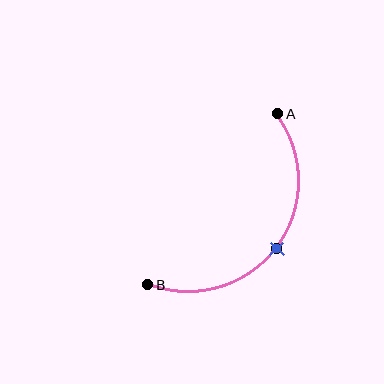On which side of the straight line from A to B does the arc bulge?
The arc bulges below and to the right of the straight line connecting A and B.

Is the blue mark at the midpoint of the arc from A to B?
Yes. The blue mark lies on the arc at equal arc-length from both A and B — it is the arc midpoint.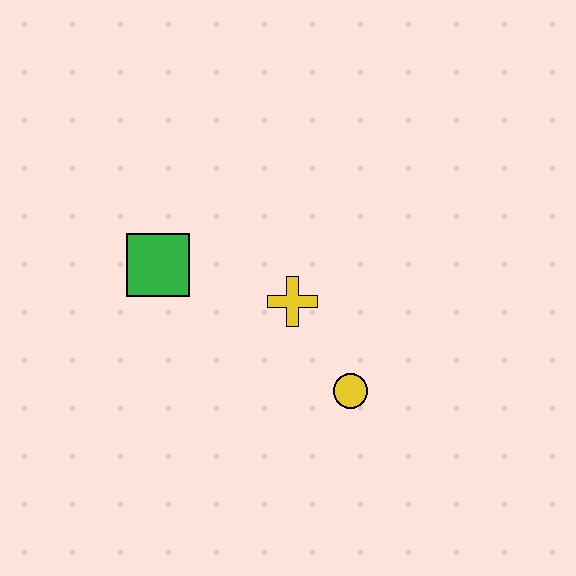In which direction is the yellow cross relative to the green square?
The yellow cross is to the right of the green square.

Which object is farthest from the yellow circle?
The green square is farthest from the yellow circle.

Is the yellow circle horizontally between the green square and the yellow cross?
No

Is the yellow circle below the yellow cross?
Yes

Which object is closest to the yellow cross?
The yellow circle is closest to the yellow cross.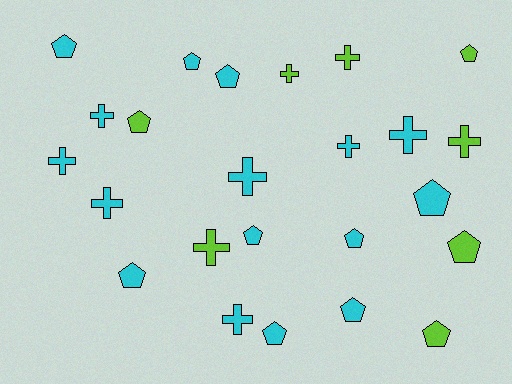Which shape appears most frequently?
Pentagon, with 13 objects.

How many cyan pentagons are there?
There are 9 cyan pentagons.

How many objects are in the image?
There are 24 objects.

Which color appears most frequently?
Cyan, with 16 objects.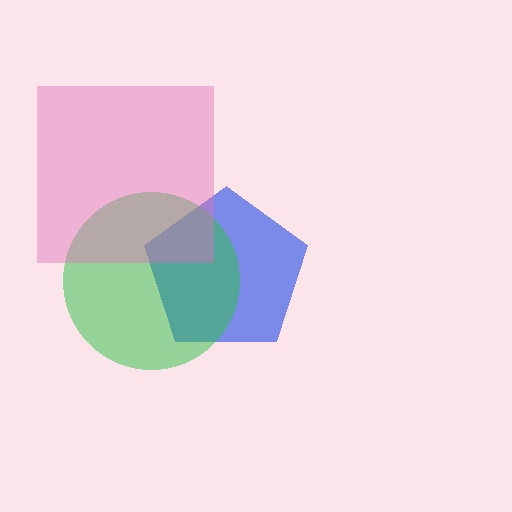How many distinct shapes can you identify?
There are 3 distinct shapes: a blue pentagon, a green circle, a pink square.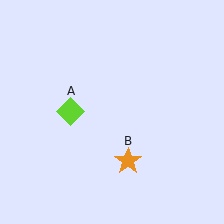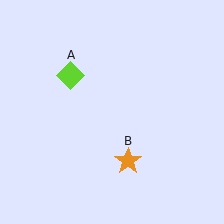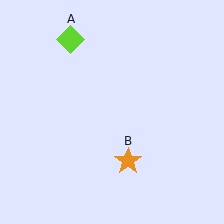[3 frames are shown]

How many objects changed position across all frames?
1 object changed position: lime diamond (object A).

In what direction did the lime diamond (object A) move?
The lime diamond (object A) moved up.